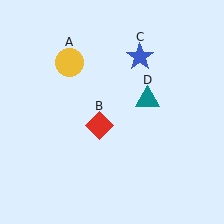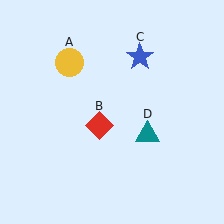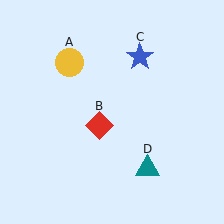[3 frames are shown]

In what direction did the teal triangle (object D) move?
The teal triangle (object D) moved down.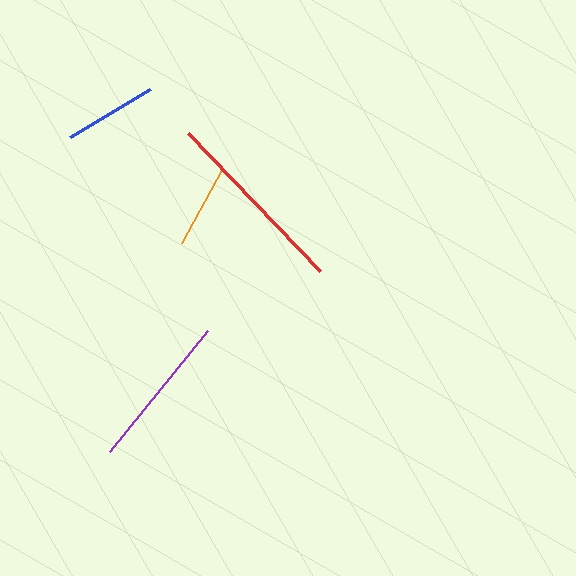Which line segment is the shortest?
The orange line is the shortest at approximately 85 pixels.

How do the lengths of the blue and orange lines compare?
The blue and orange lines are approximately the same length.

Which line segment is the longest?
The red line is the longest at approximately 190 pixels.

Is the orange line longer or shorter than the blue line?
The blue line is longer than the orange line.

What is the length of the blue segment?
The blue segment is approximately 93 pixels long.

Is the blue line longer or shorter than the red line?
The red line is longer than the blue line.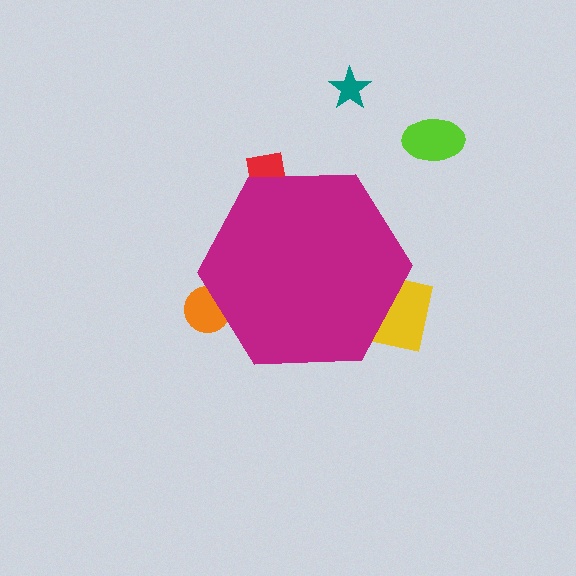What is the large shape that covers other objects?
A magenta hexagon.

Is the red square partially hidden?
Yes, the red square is partially hidden behind the magenta hexagon.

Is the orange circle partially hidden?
Yes, the orange circle is partially hidden behind the magenta hexagon.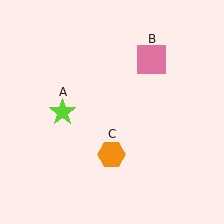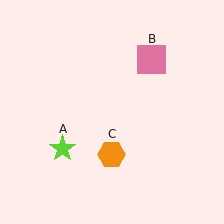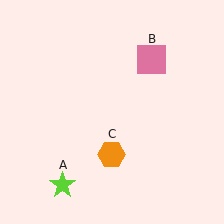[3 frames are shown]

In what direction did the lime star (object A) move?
The lime star (object A) moved down.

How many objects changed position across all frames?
1 object changed position: lime star (object A).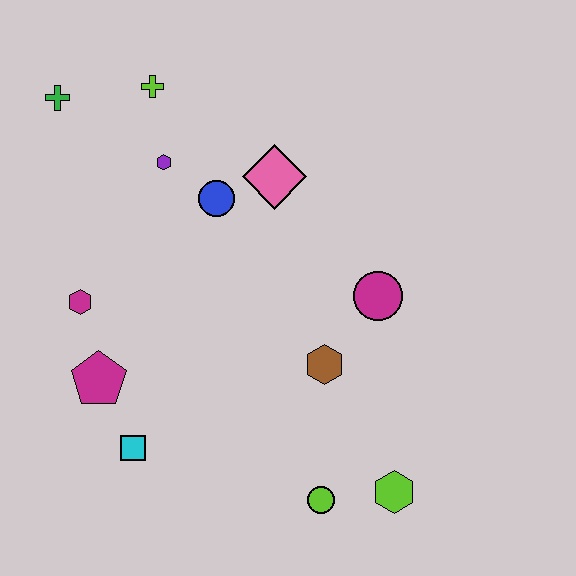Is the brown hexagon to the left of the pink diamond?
No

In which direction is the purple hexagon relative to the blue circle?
The purple hexagon is to the left of the blue circle.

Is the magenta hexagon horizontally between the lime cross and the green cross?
Yes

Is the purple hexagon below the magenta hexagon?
No